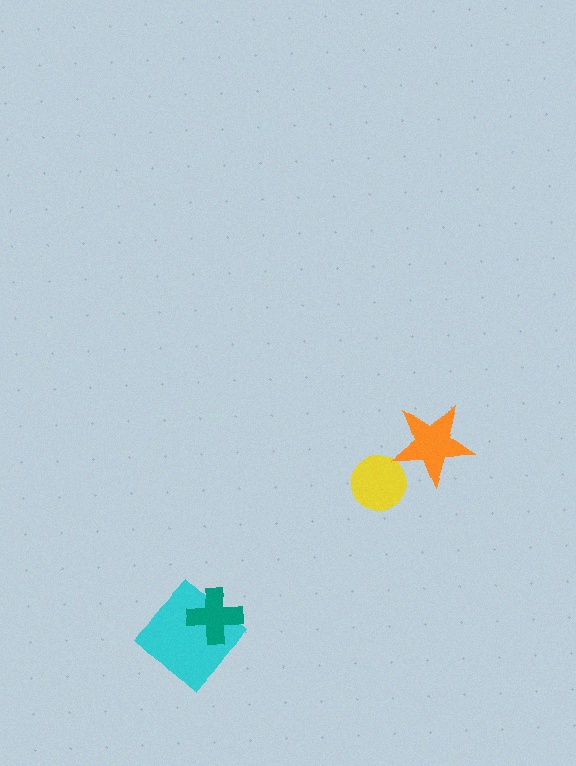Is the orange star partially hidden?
No, no other shape covers it.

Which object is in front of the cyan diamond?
The teal cross is in front of the cyan diamond.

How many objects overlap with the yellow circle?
0 objects overlap with the yellow circle.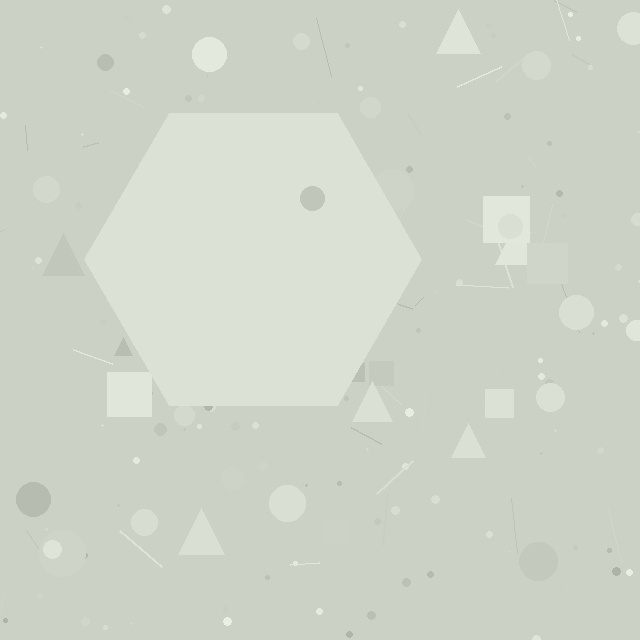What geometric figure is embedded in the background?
A hexagon is embedded in the background.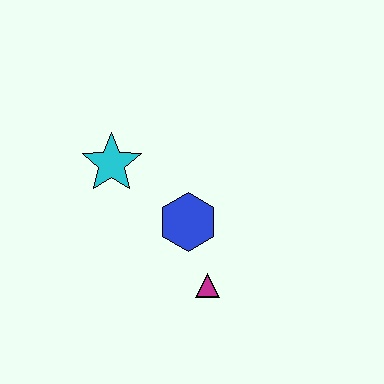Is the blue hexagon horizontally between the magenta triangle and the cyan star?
Yes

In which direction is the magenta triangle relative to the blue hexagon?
The magenta triangle is below the blue hexagon.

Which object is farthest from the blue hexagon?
The cyan star is farthest from the blue hexagon.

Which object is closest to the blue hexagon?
The magenta triangle is closest to the blue hexagon.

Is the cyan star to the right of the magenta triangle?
No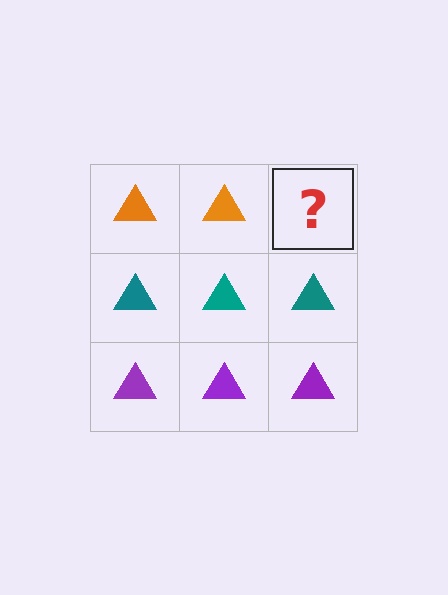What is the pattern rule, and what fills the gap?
The rule is that each row has a consistent color. The gap should be filled with an orange triangle.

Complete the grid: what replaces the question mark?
The question mark should be replaced with an orange triangle.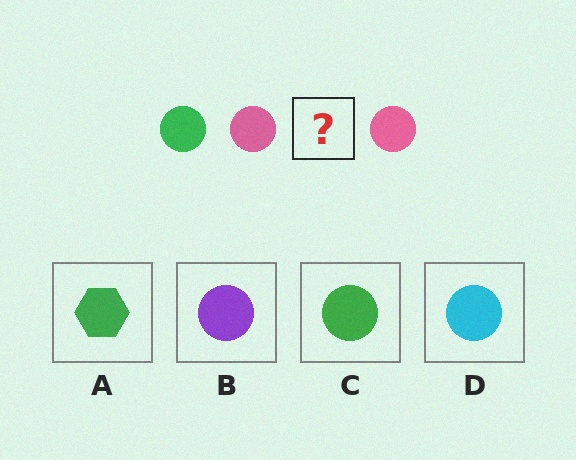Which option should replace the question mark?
Option C.